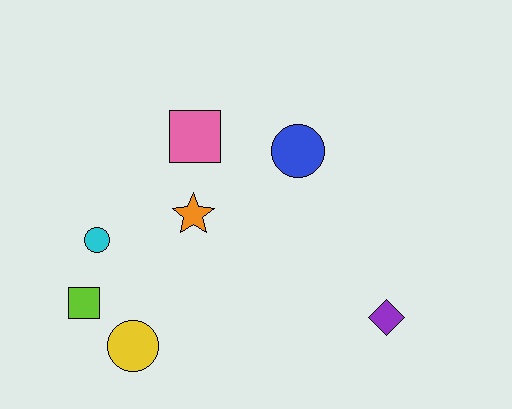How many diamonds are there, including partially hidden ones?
There is 1 diamond.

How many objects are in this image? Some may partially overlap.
There are 7 objects.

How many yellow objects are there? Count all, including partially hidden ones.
There is 1 yellow object.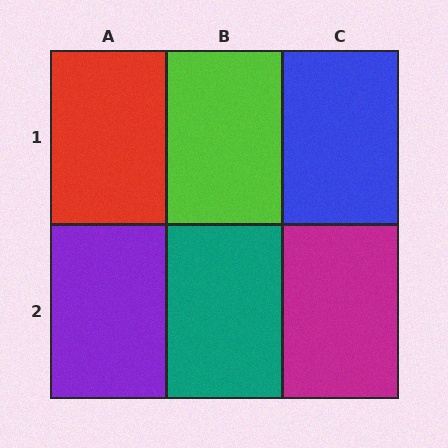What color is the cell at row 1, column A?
Red.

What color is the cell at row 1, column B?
Lime.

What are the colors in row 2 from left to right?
Purple, teal, magenta.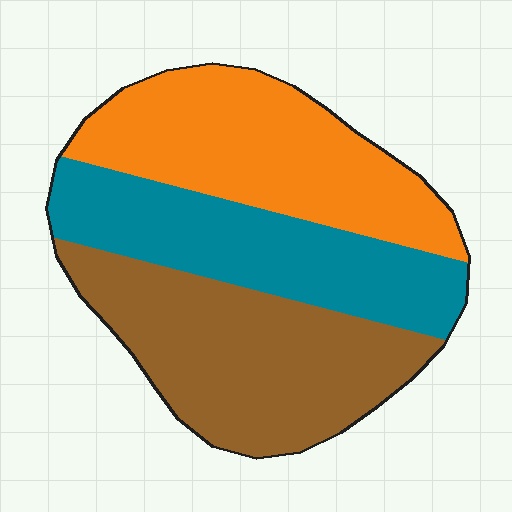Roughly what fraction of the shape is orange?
Orange covers 34% of the shape.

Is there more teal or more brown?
Brown.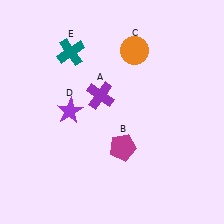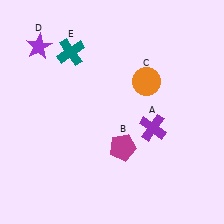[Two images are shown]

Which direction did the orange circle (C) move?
The orange circle (C) moved down.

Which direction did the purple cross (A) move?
The purple cross (A) moved right.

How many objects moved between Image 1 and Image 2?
3 objects moved between the two images.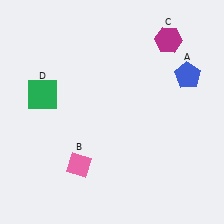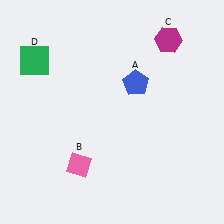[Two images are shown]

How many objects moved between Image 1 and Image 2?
2 objects moved between the two images.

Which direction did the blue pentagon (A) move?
The blue pentagon (A) moved left.